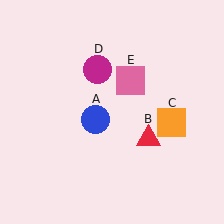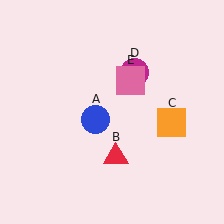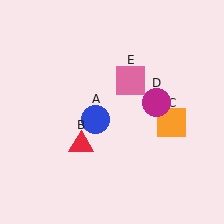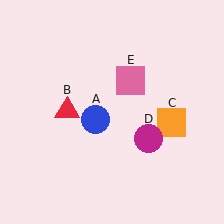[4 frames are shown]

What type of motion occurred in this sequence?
The red triangle (object B), magenta circle (object D) rotated clockwise around the center of the scene.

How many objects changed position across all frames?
2 objects changed position: red triangle (object B), magenta circle (object D).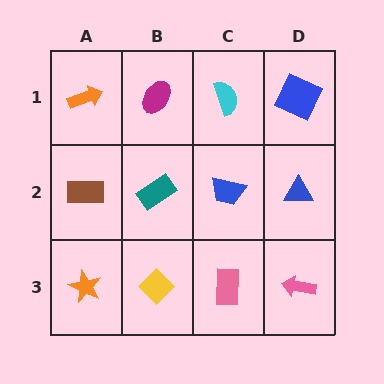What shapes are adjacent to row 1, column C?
A blue trapezoid (row 2, column C), a magenta ellipse (row 1, column B), a blue square (row 1, column D).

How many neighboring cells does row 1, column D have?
2.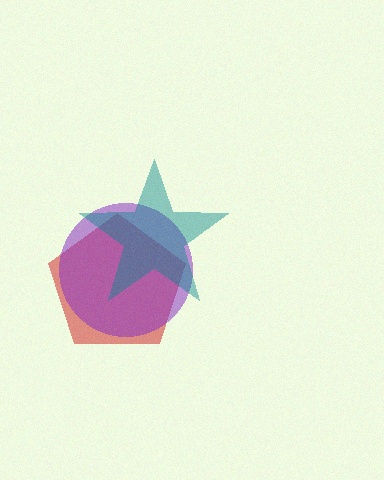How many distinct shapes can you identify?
There are 3 distinct shapes: a red pentagon, a purple circle, a teal star.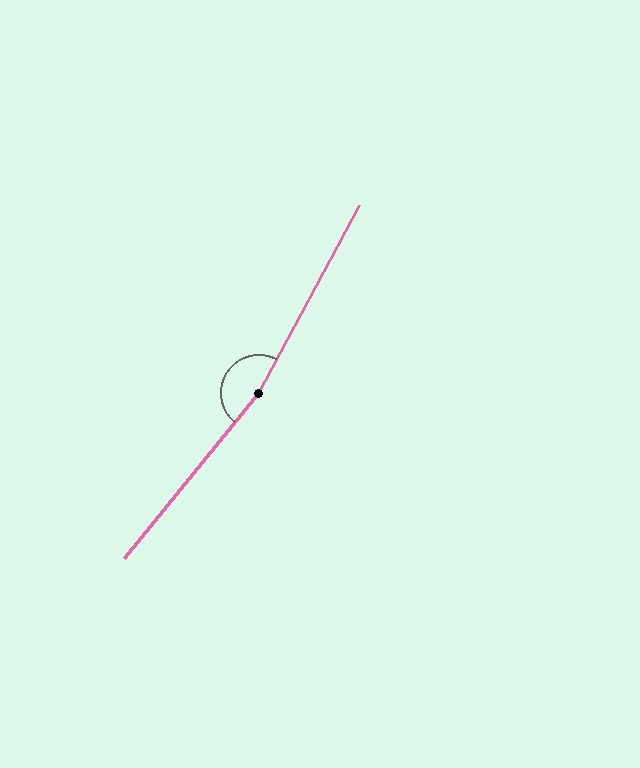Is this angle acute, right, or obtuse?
It is obtuse.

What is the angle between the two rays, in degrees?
Approximately 169 degrees.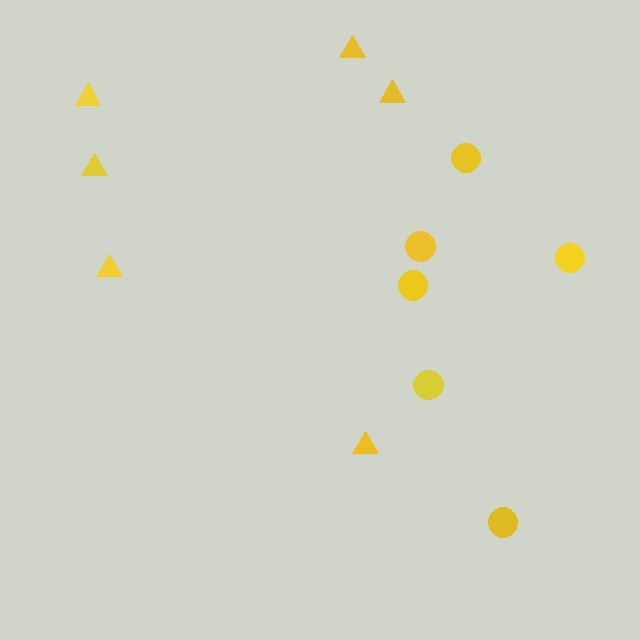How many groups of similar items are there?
There are 2 groups: one group of circles (6) and one group of triangles (6).